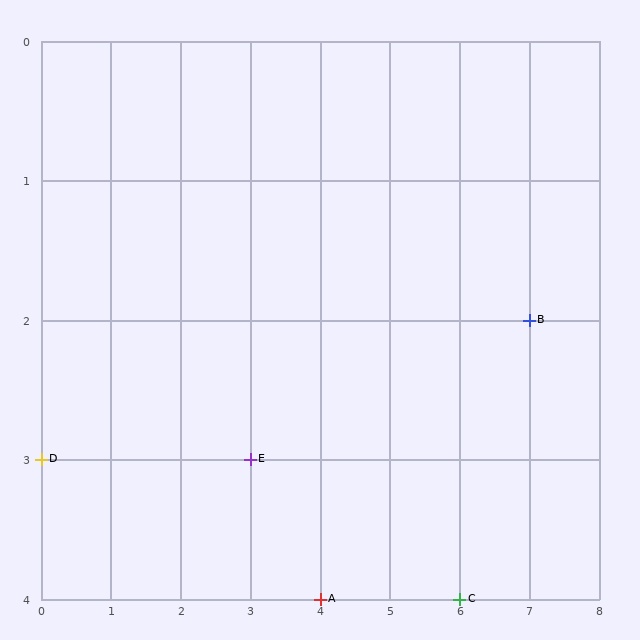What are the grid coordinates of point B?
Point B is at grid coordinates (7, 2).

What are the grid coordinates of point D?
Point D is at grid coordinates (0, 3).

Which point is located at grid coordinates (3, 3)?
Point E is at (3, 3).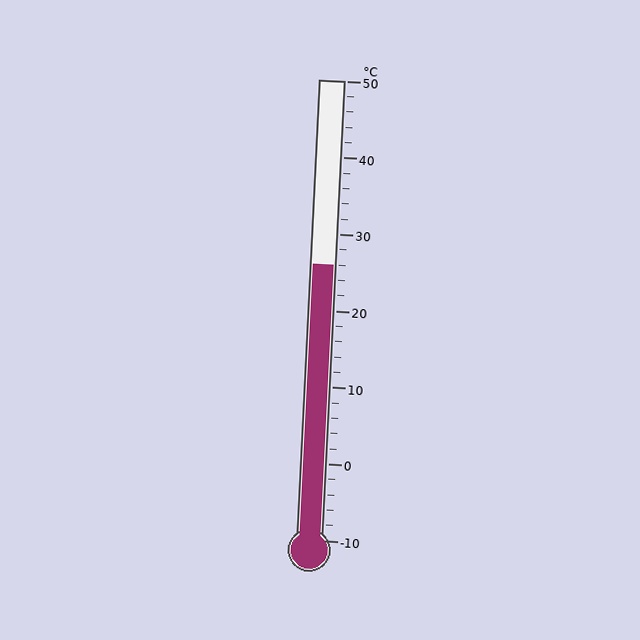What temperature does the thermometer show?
The thermometer shows approximately 26°C.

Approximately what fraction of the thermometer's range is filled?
The thermometer is filled to approximately 60% of its range.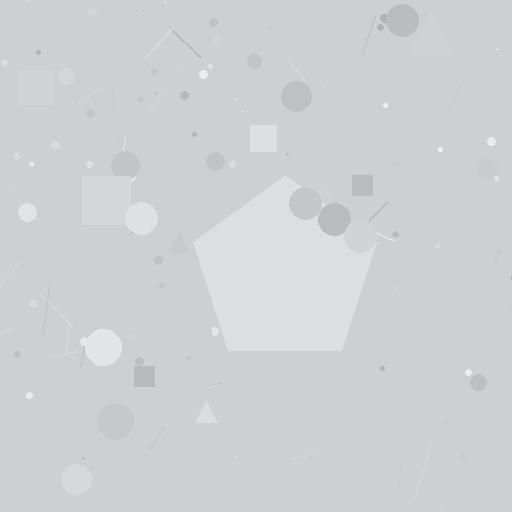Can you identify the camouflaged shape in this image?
The camouflaged shape is a pentagon.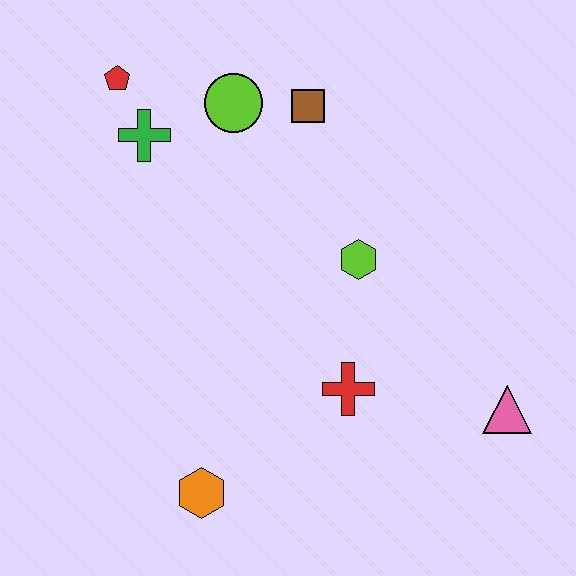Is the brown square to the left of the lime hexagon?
Yes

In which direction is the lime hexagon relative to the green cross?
The lime hexagon is to the right of the green cross.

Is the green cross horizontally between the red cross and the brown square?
No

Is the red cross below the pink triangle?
No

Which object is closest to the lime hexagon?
The red cross is closest to the lime hexagon.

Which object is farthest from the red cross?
The red pentagon is farthest from the red cross.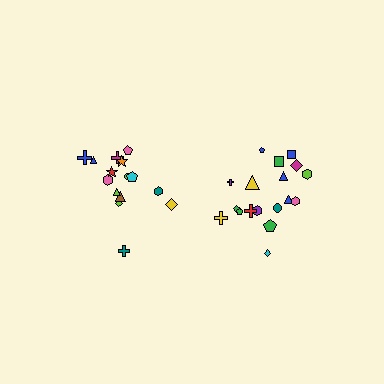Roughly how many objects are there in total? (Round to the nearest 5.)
Roughly 35 objects in total.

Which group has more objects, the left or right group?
The right group.